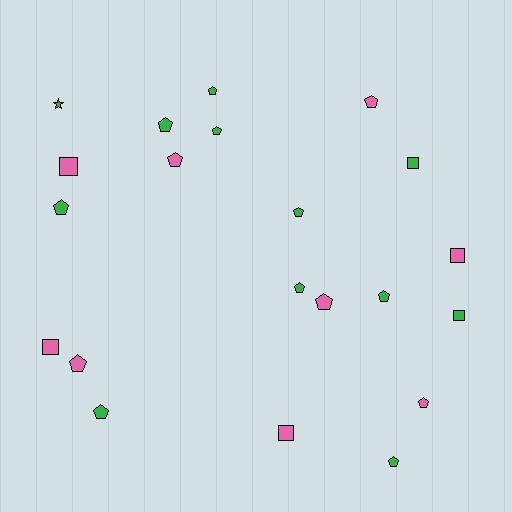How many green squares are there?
There are 2 green squares.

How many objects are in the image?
There are 21 objects.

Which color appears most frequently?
Green, with 12 objects.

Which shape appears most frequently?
Pentagon, with 14 objects.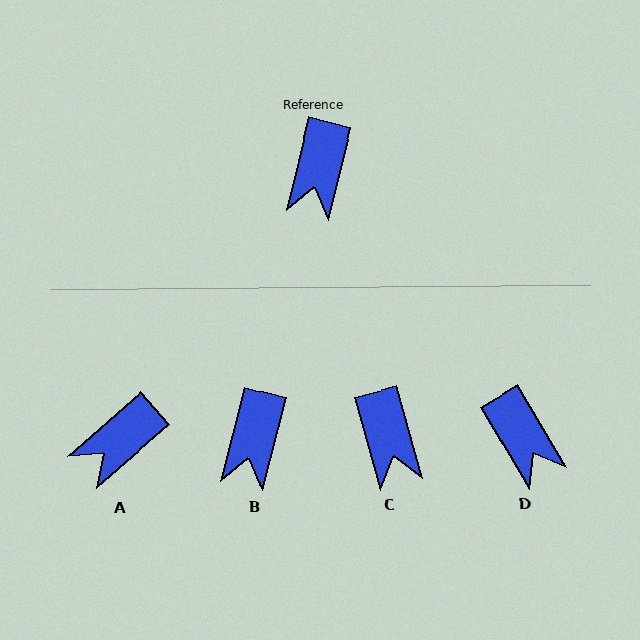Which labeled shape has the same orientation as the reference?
B.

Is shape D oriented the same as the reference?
No, it is off by about 45 degrees.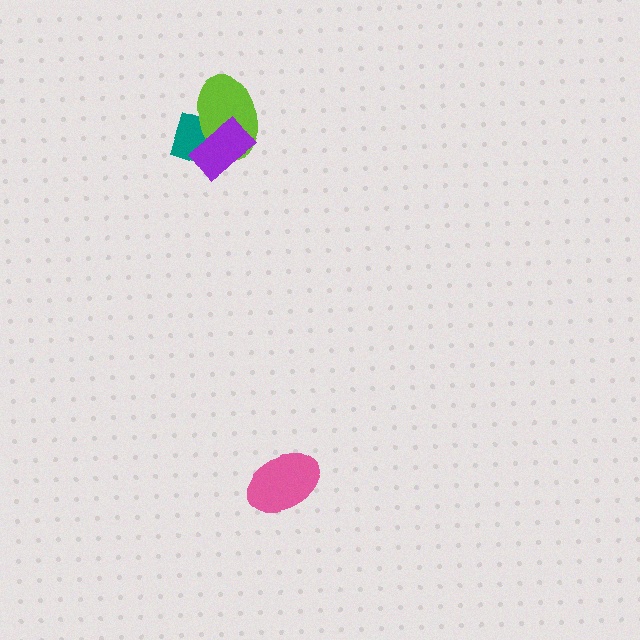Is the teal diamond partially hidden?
Yes, it is partially covered by another shape.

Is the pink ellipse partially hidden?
No, no other shape covers it.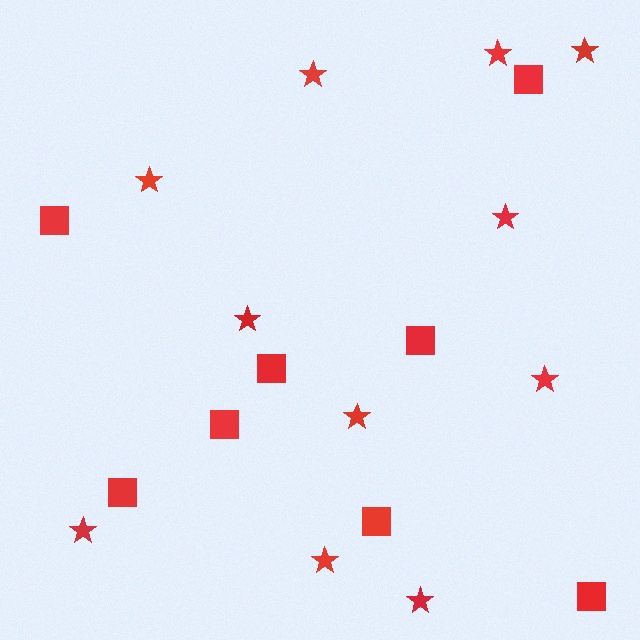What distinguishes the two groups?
There are 2 groups: one group of squares (8) and one group of stars (11).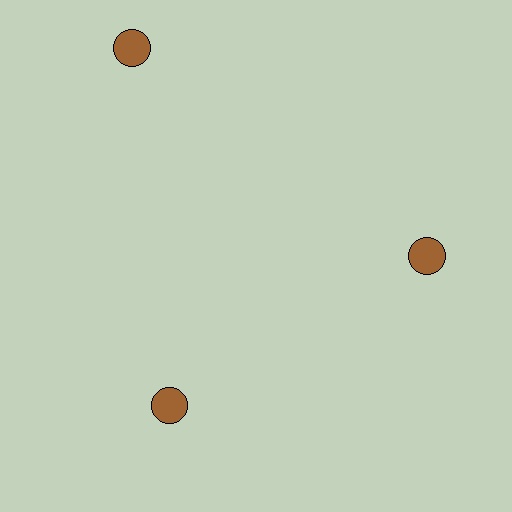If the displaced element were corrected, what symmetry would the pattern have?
It would have 3-fold rotational symmetry — the pattern would map onto itself every 120 degrees.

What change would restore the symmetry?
The symmetry would be restored by moving it inward, back onto the ring so that all 3 circles sit at equal angles and equal distance from the center.